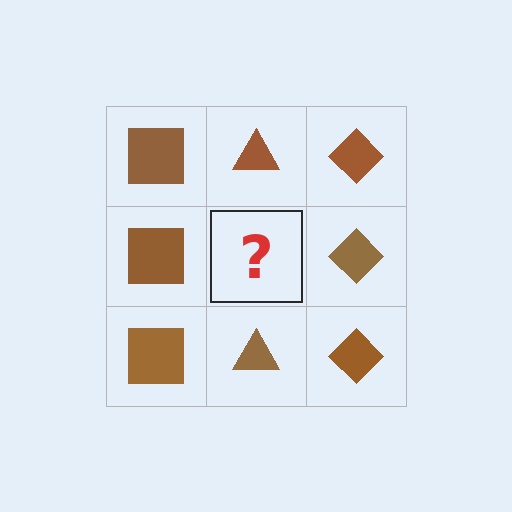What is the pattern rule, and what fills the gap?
The rule is that each column has a consistent shape. The gap should be filled with a brown triangle.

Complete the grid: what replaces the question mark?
The question mark should be replaced with a brown triangle.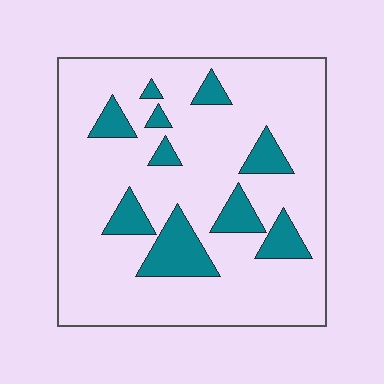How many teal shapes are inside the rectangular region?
10.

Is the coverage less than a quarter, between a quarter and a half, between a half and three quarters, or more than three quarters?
Less than a quarter.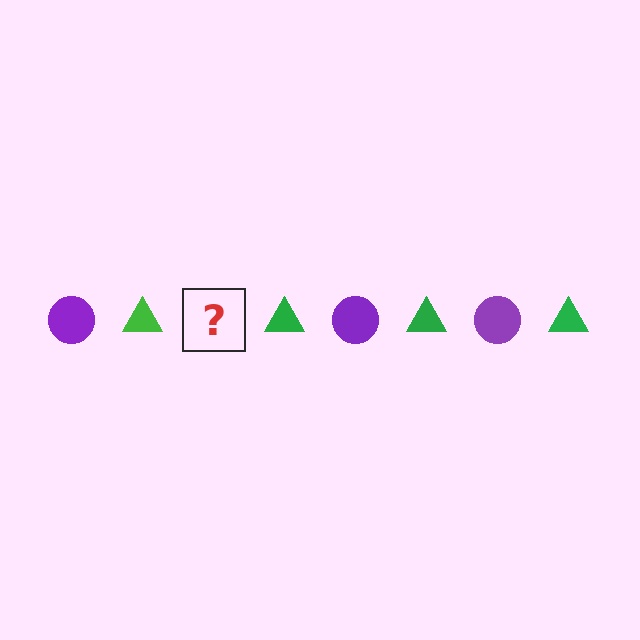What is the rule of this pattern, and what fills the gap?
The rule is that the pattern alternates between purple circle and green triangle. The gap should be filled with a purple circle.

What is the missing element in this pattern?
The missing element is a purple circle.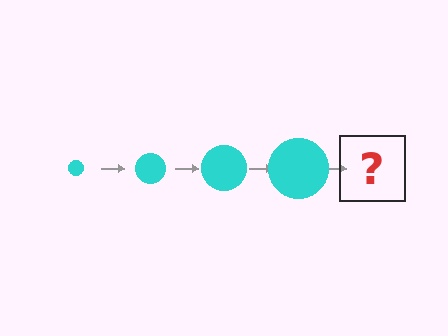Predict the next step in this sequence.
The next step is a cyan circle, larger than the previous one.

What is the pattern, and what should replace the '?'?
The pattern is that the circle gets progressively larger each step. The '?' should be a cyan circle, larger than the previous one.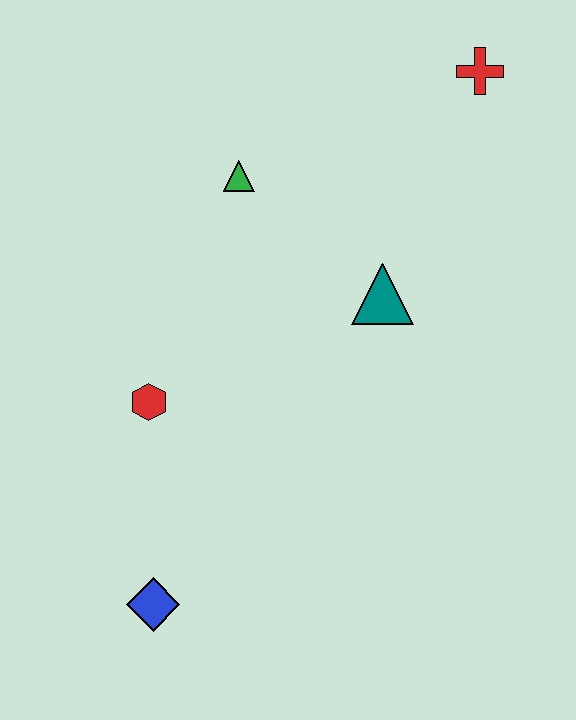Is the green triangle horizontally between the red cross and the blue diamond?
Yes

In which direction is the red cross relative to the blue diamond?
The red cross is above the blue diamond.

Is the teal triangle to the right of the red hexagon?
Yes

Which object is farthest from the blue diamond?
The red cross is farthest from the blue diamond.